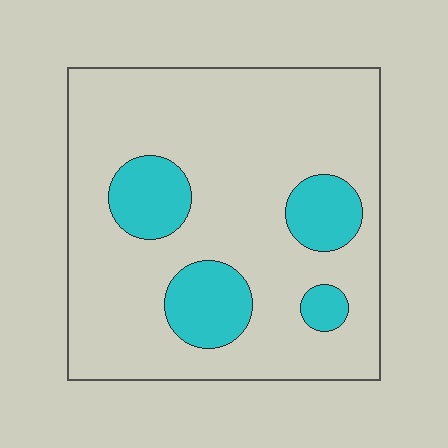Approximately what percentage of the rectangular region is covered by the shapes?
Approximately 20%.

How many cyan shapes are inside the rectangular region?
4.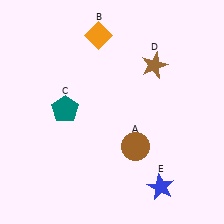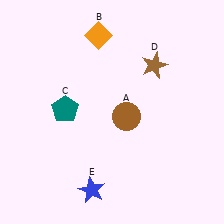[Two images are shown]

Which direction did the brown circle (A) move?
The brown circle (A) moved up.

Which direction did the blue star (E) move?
The blue star (E) moved left.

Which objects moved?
The objects that moved are: the brown circle (A), the blue star (E).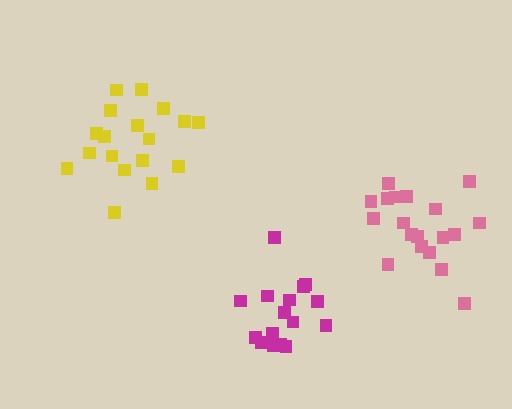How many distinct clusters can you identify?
There are 3 distinct clusters.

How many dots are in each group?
Group 1: 19 dots, Group 2: 18 dots, Group 3: 16 dots (53 total).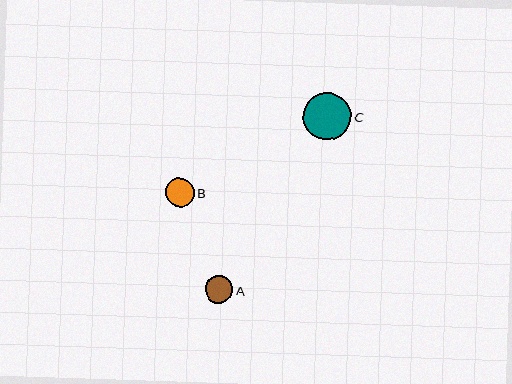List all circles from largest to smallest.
From largest to smallest: C, B, A.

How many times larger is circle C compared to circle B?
Circle C is approximately 1.7 times the size of circle B.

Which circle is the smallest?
Circle A is the smallest with a size of approximately 28 pixels.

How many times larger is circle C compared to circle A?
Circle C is approximately 1.7 times the size of circle A.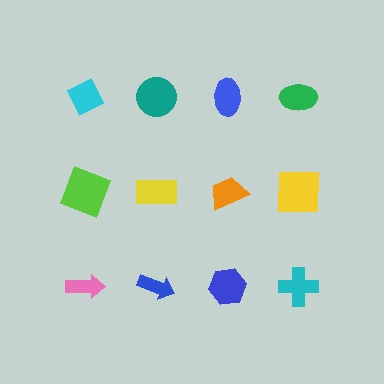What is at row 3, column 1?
A pink arrow.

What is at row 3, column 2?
A blue arrow.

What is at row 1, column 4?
A green ellipse.